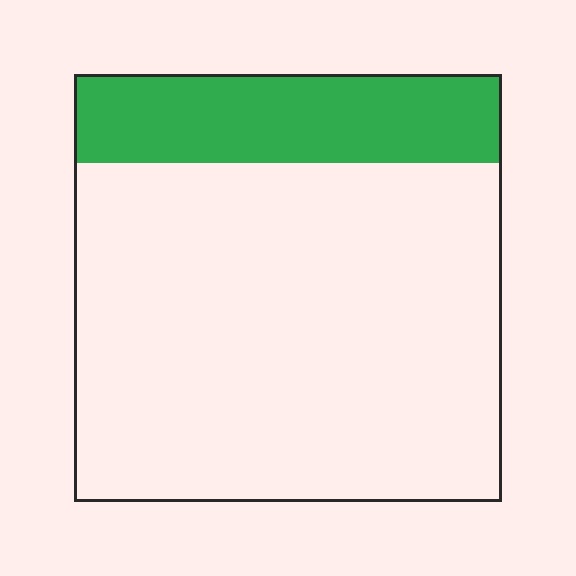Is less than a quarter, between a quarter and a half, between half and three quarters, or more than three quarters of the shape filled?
Less than a quarter.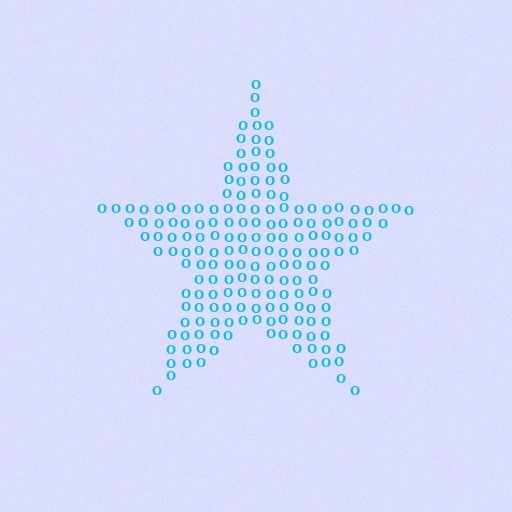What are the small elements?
The small elements are letter O's.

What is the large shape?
The large shape is a star.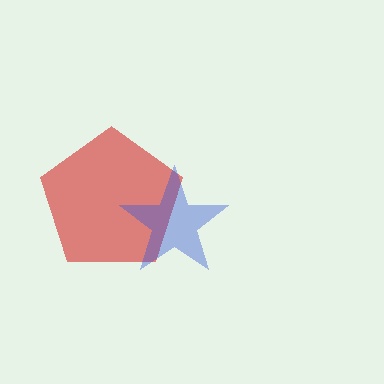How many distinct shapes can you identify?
There are 2 distinct shapes: a red pentagon, a blue star.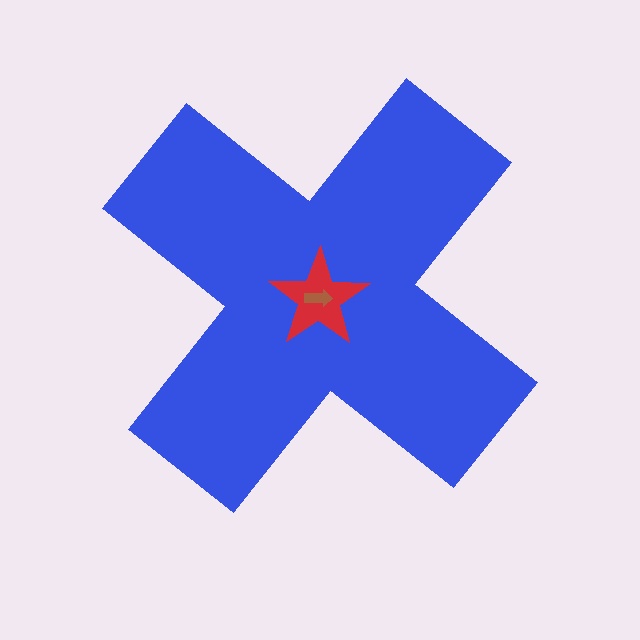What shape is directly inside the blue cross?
The red star.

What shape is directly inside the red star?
The brown arrow.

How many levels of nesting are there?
3.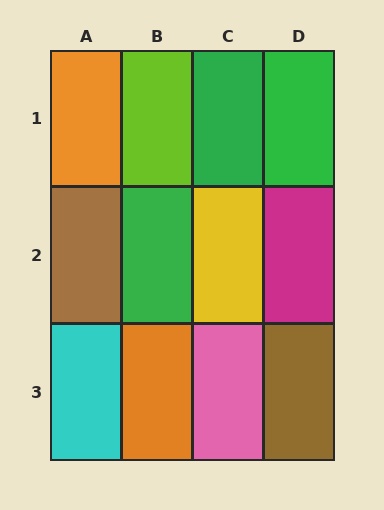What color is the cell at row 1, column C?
Green.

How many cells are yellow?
1 cell is yellow.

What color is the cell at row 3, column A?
Cyan.